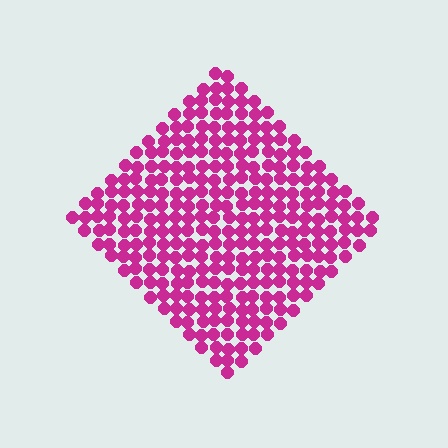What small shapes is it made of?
It is made of small circles.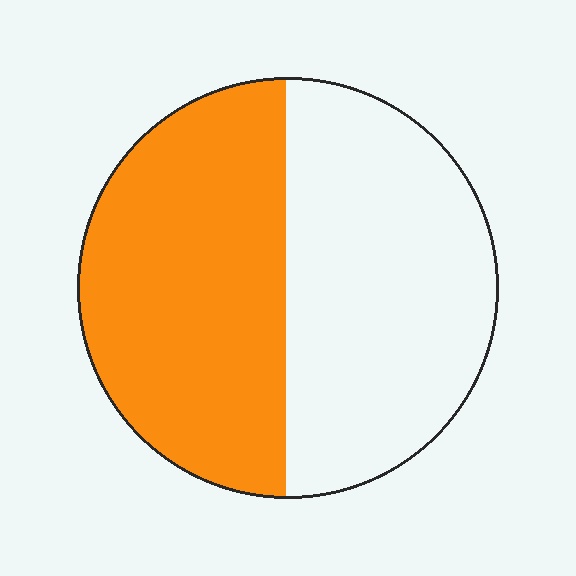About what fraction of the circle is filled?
About one half (1/2).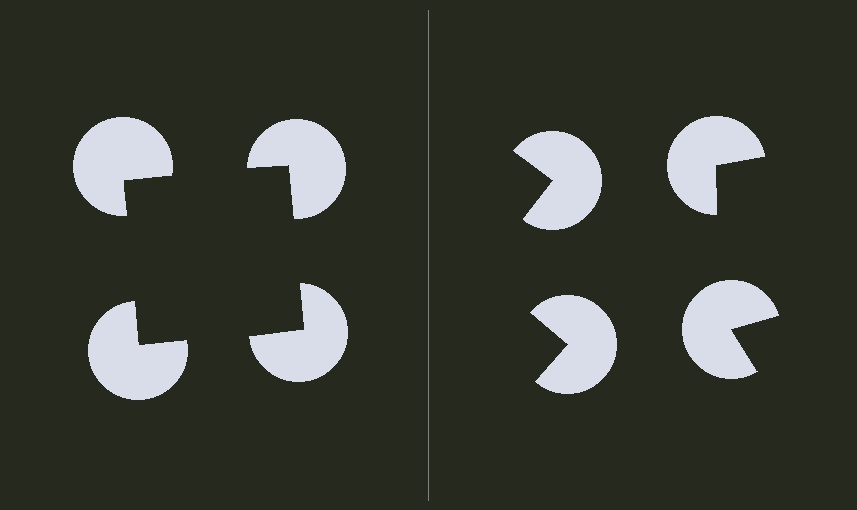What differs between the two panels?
The pac-man discs are positioned identically on both sides; only the wedge orientations differ. On the left they align to a square; on the right they are misaligned.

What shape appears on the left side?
An illusory square.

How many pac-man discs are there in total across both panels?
8 — 4 on each side.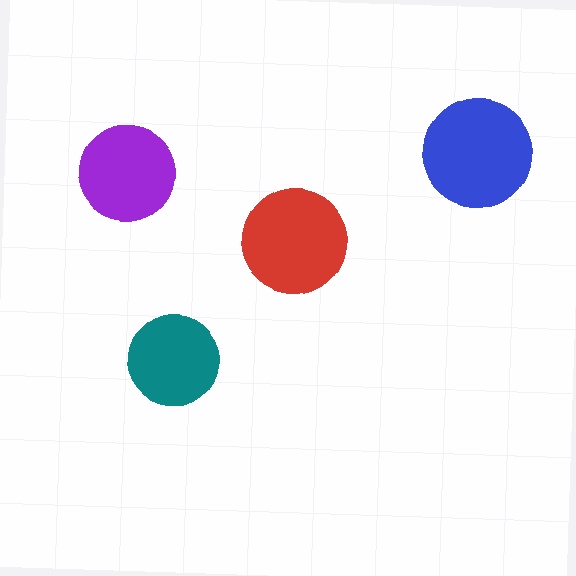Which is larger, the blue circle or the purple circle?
The blue one.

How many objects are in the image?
There are 4 objects in the image.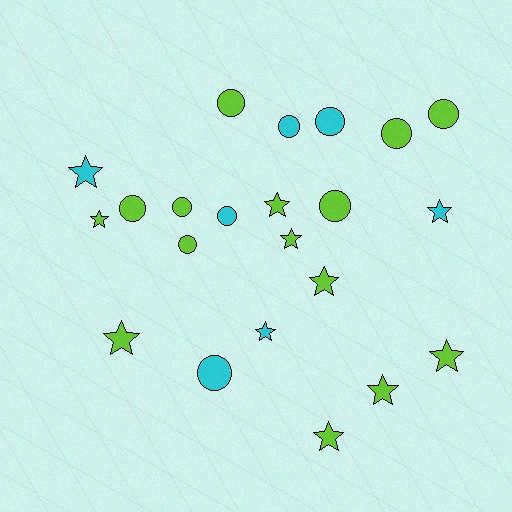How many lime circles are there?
There are 7 lime circles.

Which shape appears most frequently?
Circle, with 11 objects.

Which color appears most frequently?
Lime, with 15 objects.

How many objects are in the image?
There are 22 objects.